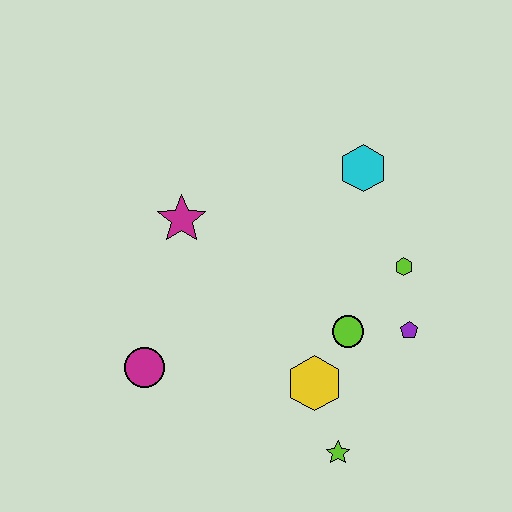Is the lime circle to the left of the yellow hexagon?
No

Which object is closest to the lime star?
The yellow hexagon is closest to the lime star.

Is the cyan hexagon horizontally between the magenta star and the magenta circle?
No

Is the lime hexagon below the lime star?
No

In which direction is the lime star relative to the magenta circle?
The lime star is to the right of the magenta circle.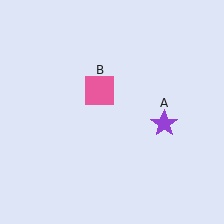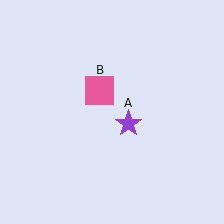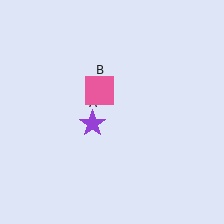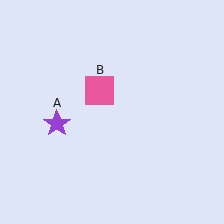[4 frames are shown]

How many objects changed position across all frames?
1 object changed position: purple star (object A).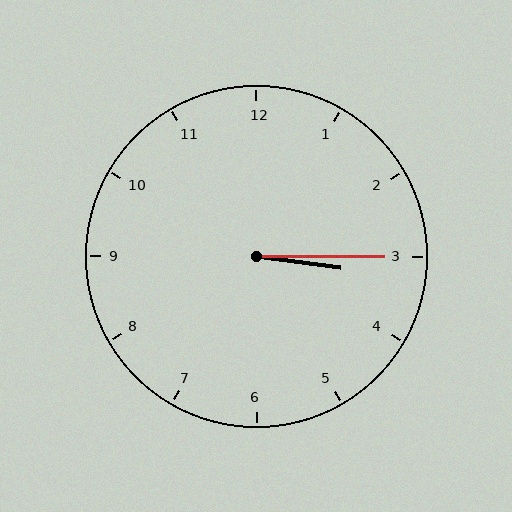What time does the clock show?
3:15.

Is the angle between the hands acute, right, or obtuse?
It is acute.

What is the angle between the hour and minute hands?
Approximately 8 degrees.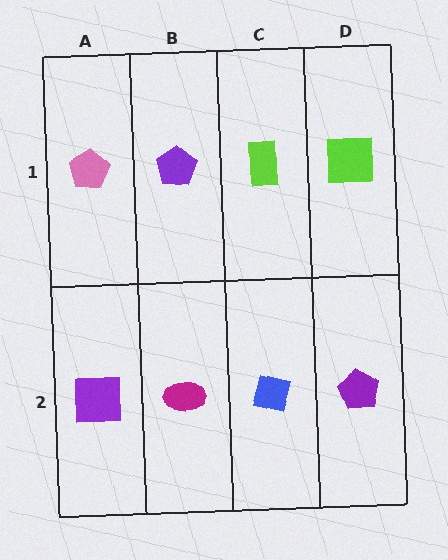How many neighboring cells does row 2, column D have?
2.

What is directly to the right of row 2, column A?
A magenta ellipse.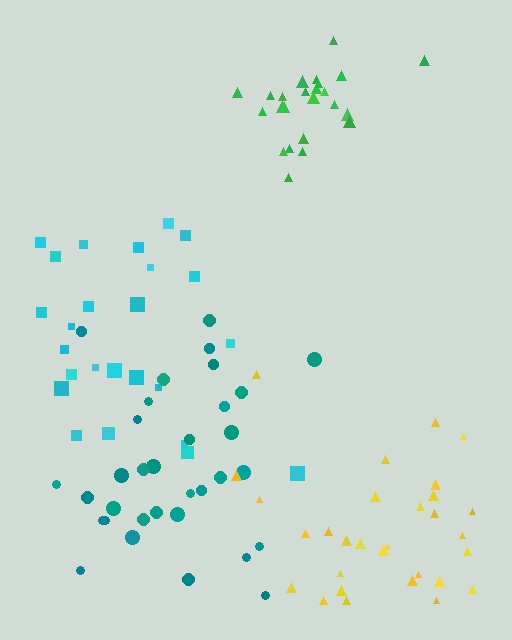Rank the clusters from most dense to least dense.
green, teal, yellow, cyan.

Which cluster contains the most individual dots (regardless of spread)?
Teal (33).